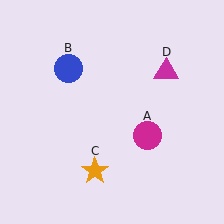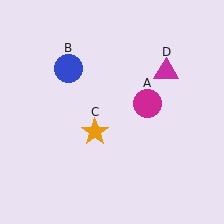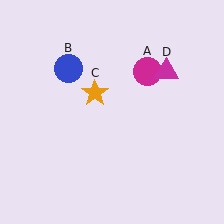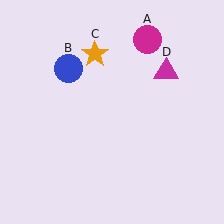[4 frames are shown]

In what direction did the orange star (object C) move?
The orange star (object C) moved up.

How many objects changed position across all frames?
2 objects changed position: magenta circle (object A), orange star (object C).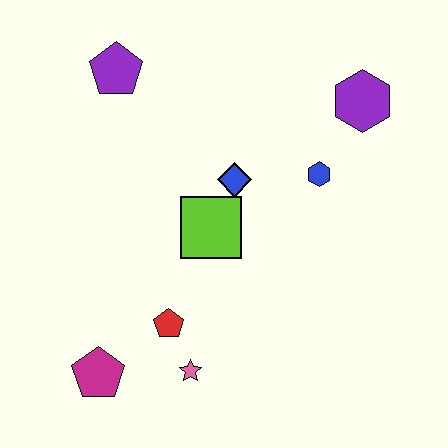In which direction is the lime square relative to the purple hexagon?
The lime square is to the left of the purple hexagon.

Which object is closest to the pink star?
The red pentagon is closest to the pink star.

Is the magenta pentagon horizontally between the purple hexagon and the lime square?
No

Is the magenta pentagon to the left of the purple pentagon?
Yes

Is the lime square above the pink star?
Yes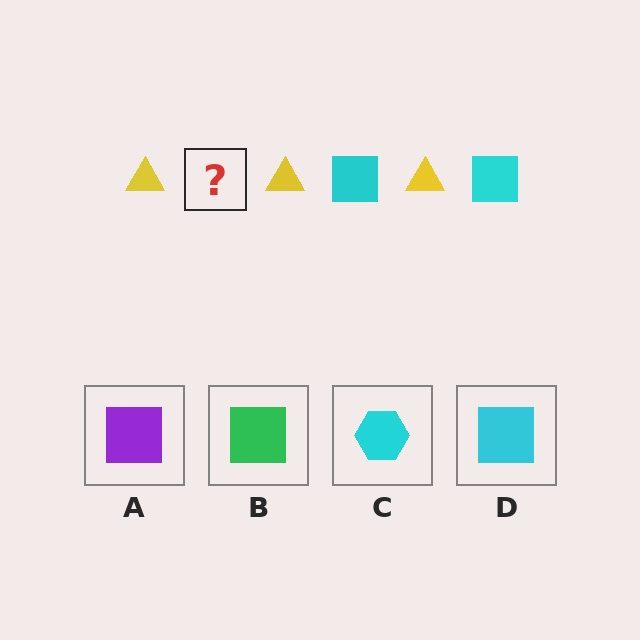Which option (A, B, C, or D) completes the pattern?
D.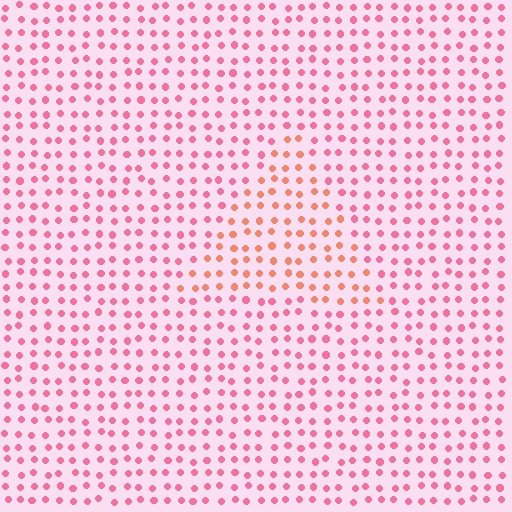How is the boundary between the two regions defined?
The boundary is defined purely by a slight shift in hue (about 31 degrees). Spacing, size, and orientation are identical on both sides.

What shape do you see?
I see a triangle.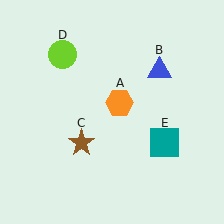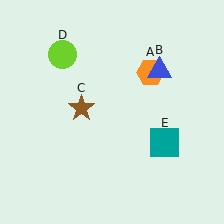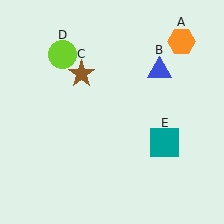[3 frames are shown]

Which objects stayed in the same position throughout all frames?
Blue triangle (object B) and lime circle (object D) and teal square (object E) remained stationary.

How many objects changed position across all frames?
2 objects changed position: orange hexagon (object A), brown star (object C).